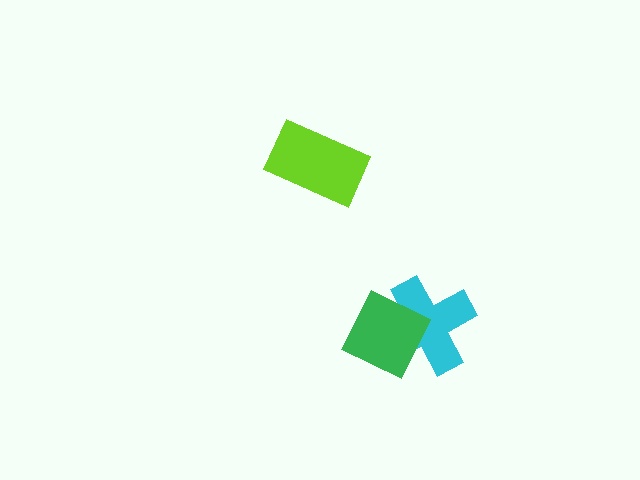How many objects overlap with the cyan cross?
1 object overlaps with the cyan cross.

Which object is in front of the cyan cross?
The green diamond is in front of the cyan cross.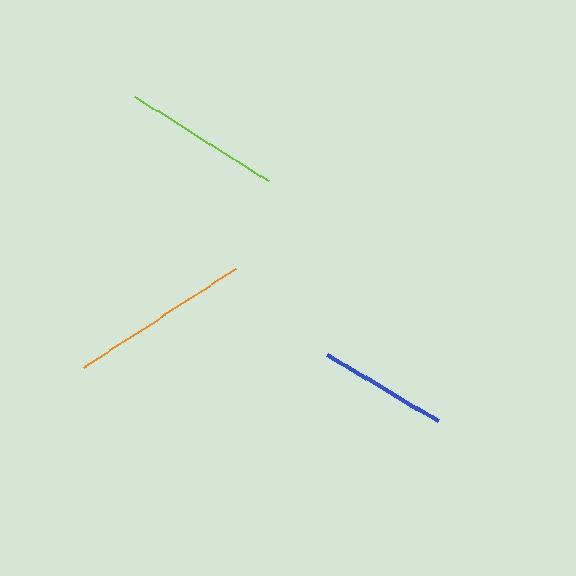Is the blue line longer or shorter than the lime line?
The lime line is longer than the blue line.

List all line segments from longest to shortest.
From longest to shortest: orange, lime, blue.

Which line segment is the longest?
The orange line is the longest at approximately 182 pixels.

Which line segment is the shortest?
The blue line is the shortest at approximately 129 pixels.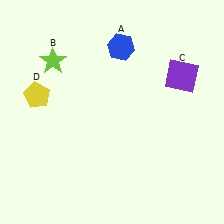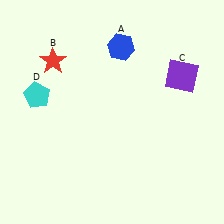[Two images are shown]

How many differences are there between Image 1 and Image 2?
There are 2 differences between the two images.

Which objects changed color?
B changed from lime to red. D changed from yellow to cyan.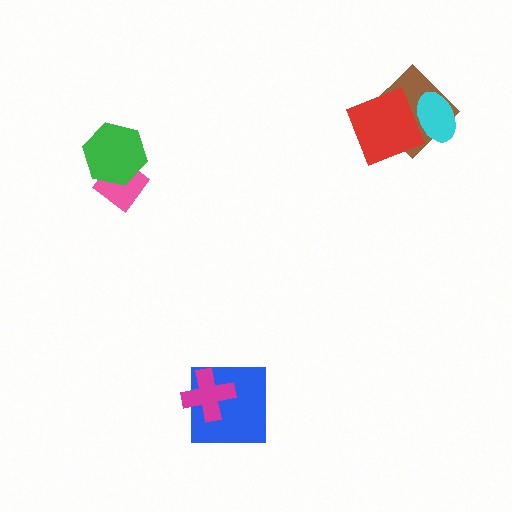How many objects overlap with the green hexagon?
1 object overlaps with the green hexagon.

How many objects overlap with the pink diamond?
1 object overlaps with the pink diamond.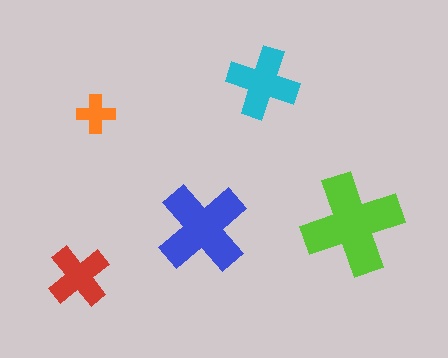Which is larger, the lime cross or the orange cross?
The lime one.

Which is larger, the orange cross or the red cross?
The red one.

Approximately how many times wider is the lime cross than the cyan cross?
About 1.5 times wider.